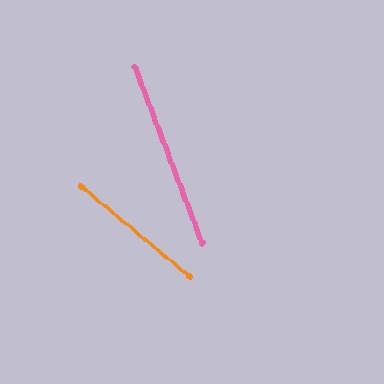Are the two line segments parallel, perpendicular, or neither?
Neither parallel nor perpendicular — they differ by about 30°.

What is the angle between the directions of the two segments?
Approximately 30 degrees.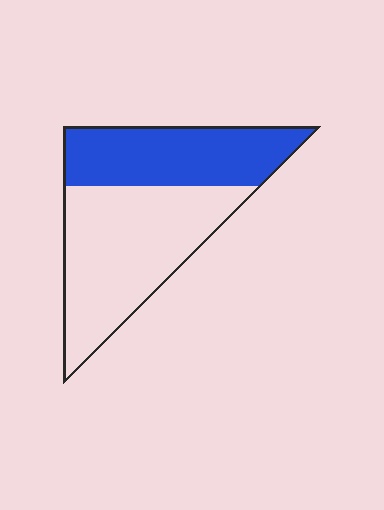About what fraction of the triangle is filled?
About two fifths (2/5).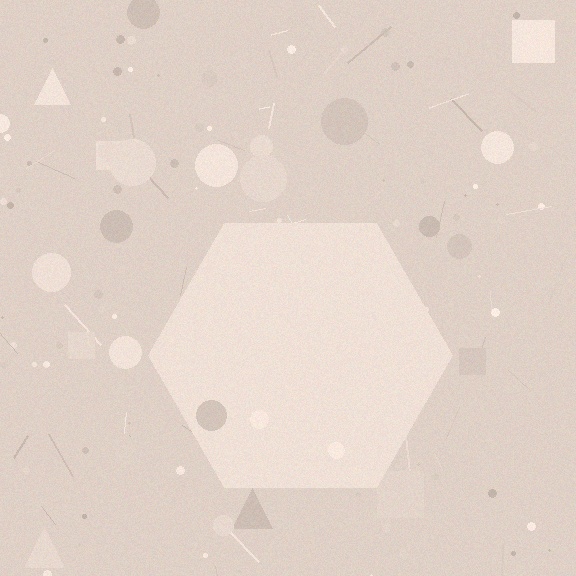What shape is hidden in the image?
A hexagon is hidden in the image.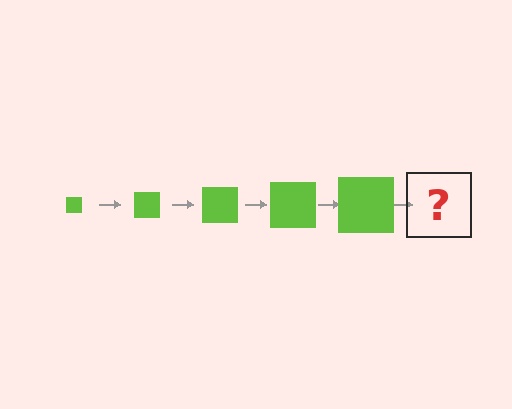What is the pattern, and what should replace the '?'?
The pattern is that the square gets progressively larger each step. The '?' should be a lime square, larger than the previous one.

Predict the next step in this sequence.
The next step is a lime square, larger than the previous one.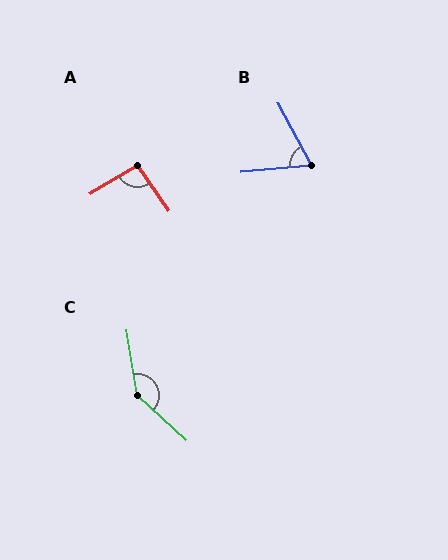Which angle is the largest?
C, at approximately 142 degrees.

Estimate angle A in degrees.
Approximately 94 degrees.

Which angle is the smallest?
B, at approximately 67 degrees.